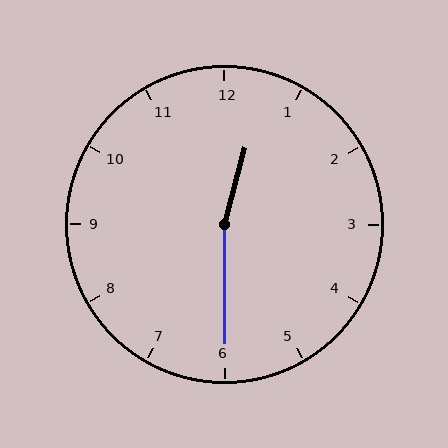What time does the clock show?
12:30.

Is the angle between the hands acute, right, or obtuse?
It is obtuse.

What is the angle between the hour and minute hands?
Approximately 165 degrees.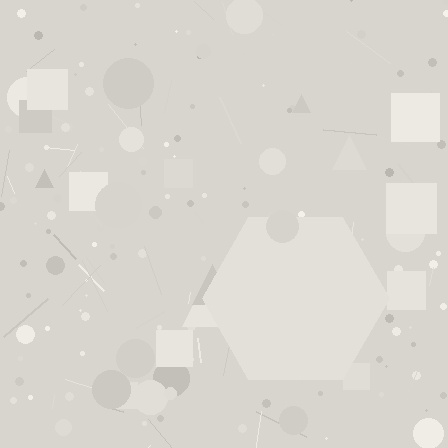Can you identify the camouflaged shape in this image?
The camouflaged shape is a hexagon.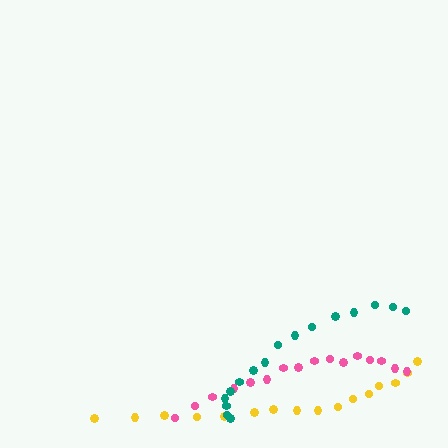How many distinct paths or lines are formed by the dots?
There are 3 distinct paths.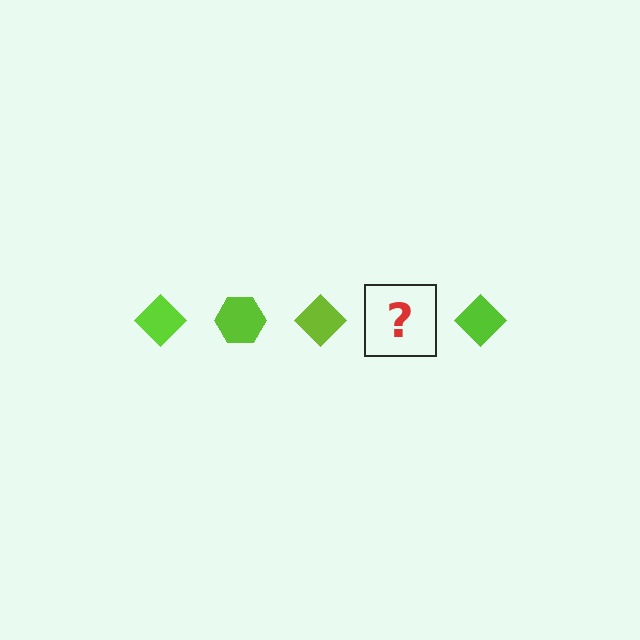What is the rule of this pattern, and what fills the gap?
The rule is that the pattern cycles through diamond, hexagon shapes in lime. The gap should be filled with a lime hexagon.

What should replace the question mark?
The question mark should be replaced with a lime hexagon.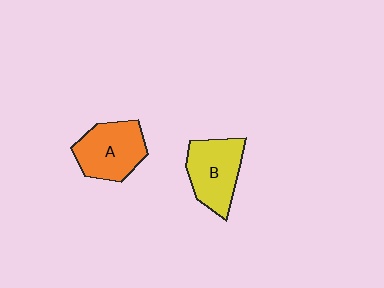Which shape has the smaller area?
Shape B (yellow).